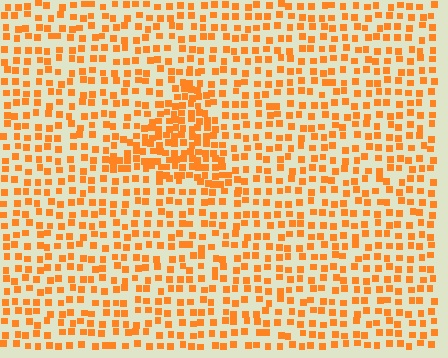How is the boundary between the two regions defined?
The boundary is defined by a change in element density (approximately 2.0x ratio). All elements are the same color, size, and shape.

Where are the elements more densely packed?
The elements are more densely packed inside the triangle boundary.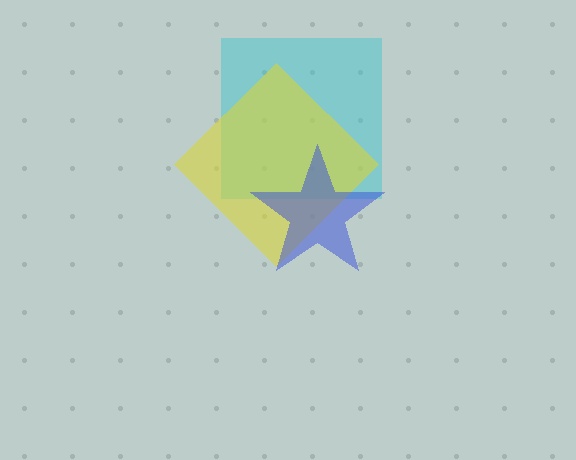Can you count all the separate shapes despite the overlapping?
Yes, there are 3 separate shapes.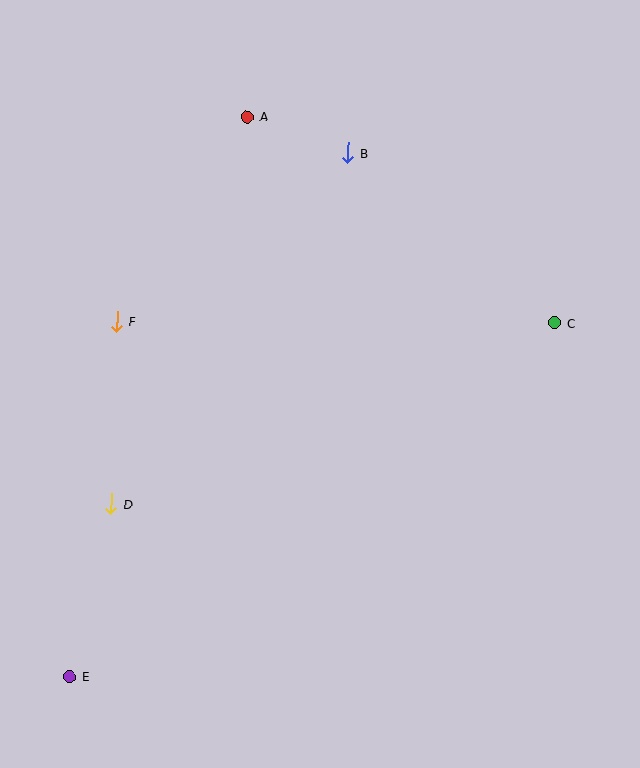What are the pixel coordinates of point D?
Point D is at (111, 504).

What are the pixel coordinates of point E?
Point E is at (70, 677).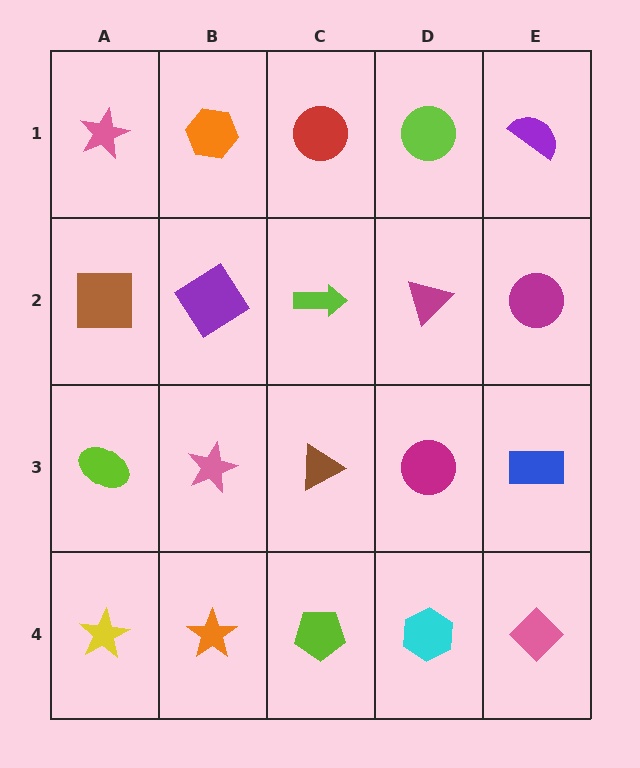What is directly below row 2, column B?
A pink star.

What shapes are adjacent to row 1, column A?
A brown square (row 2, column A), an orange hexagon (row 1, column B).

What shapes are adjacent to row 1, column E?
A magenta circle (row 2, column E), a lime circle (row 1, column D).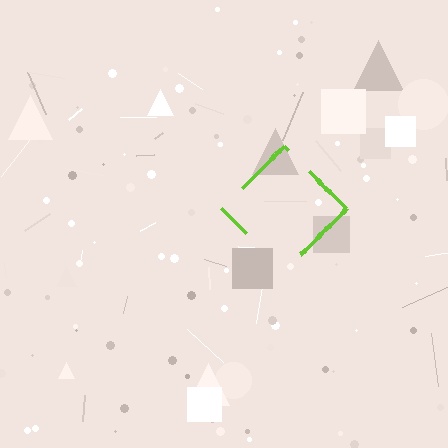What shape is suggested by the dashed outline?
The dashed outline suggests a diamond.